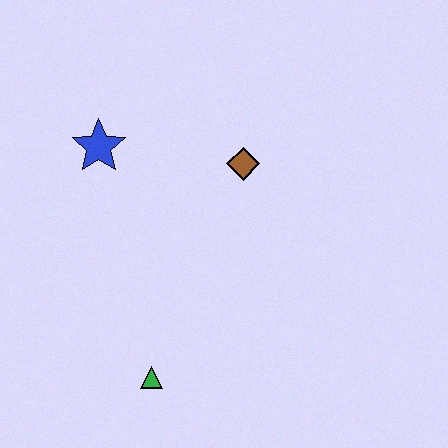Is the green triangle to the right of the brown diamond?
No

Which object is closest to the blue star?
The brown diamond is closest to the blue star.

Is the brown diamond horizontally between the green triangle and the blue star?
No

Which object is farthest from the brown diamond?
The green triangle is farthest from the brown diamond.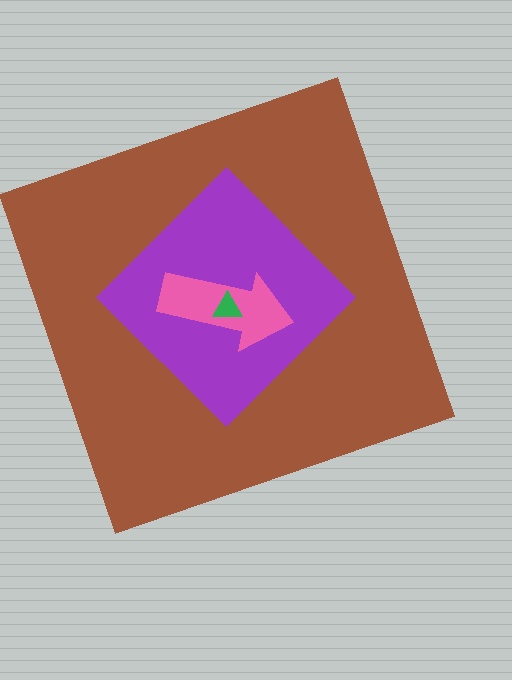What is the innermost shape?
The green triangle.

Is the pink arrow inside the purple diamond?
Yes.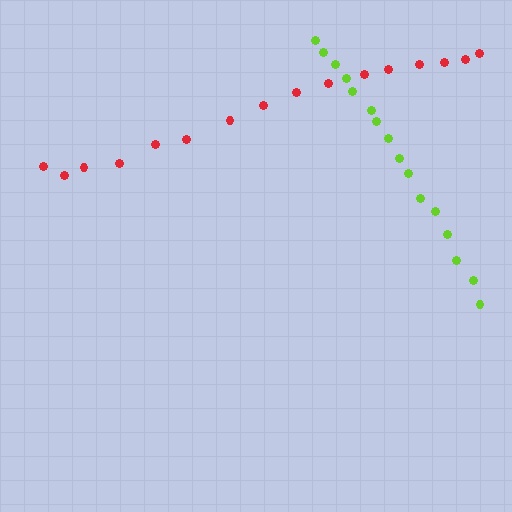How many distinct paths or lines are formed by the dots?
There are 2 distinct paths.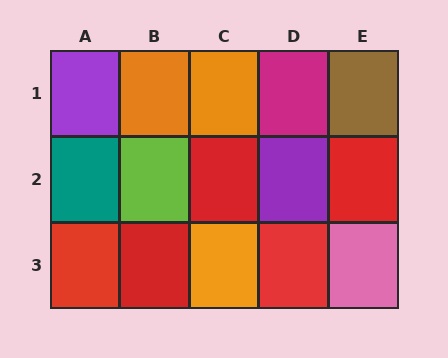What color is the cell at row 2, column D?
Purple.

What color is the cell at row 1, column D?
Magenta.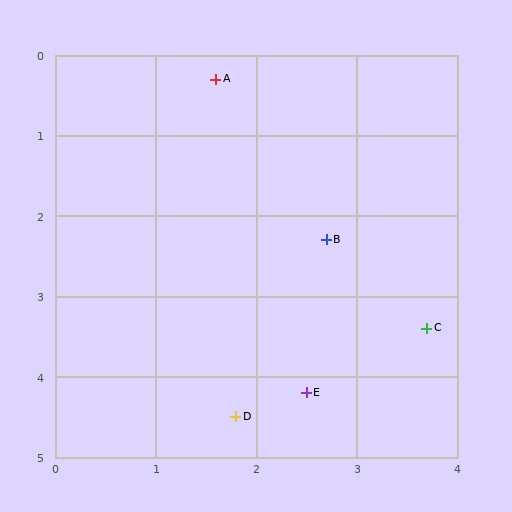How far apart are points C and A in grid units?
Points C and A are about 3.7 grid units apart.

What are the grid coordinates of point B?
Point B is at approximately (2.7, 2.3).